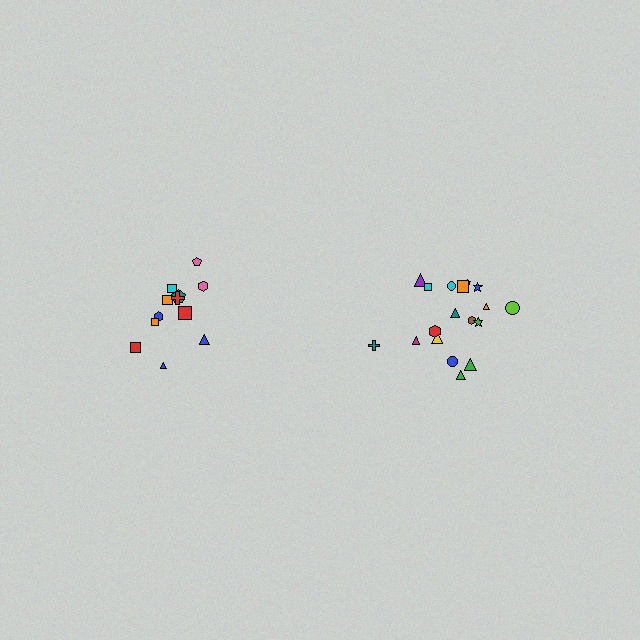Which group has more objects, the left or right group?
The right group.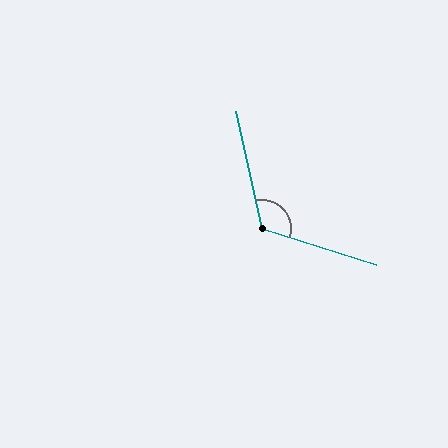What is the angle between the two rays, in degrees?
Approximately 120 degrees.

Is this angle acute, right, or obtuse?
It is obtuse.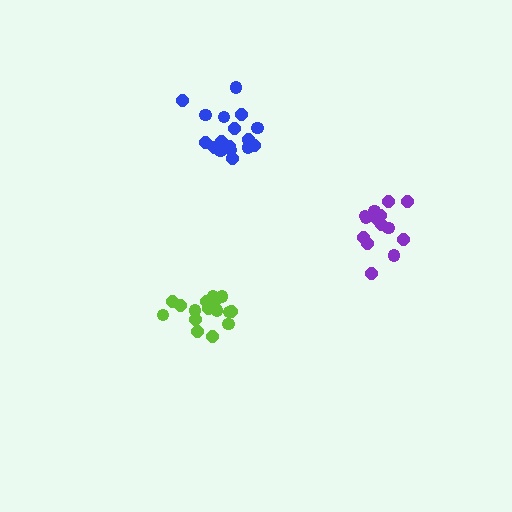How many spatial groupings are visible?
There are 3 spatial groupings.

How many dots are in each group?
Group 1: 14 dots, Group 2: 17 dots, Group 3: 17 dots (48 total).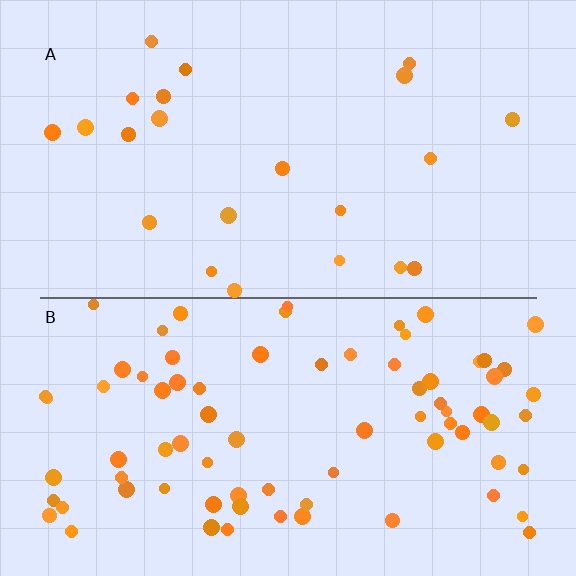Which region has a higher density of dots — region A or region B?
B (the bottom).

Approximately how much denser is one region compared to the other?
Approximately 3.6× — region B over region A.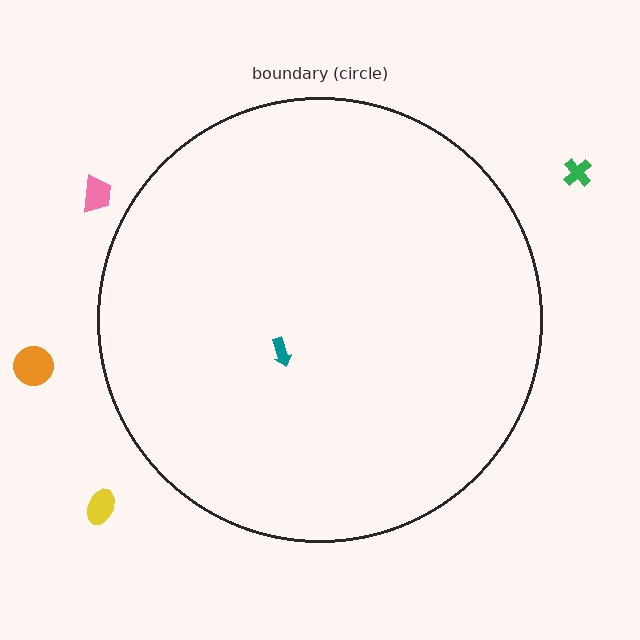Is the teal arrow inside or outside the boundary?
Inside.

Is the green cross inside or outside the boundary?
Outside.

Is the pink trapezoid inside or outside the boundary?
Outside.